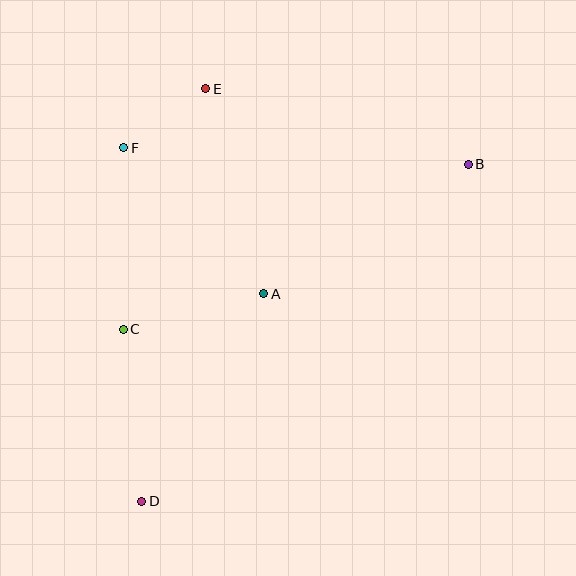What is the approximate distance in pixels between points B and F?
The distance between B and F is approximately 345 pixels.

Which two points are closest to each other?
Points E and F are closest to each other.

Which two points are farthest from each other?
Points B and D are farthest from each other.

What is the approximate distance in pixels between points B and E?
The distance between B and E is approximately 273 pixels.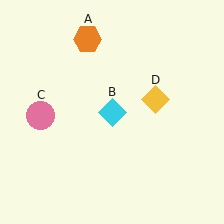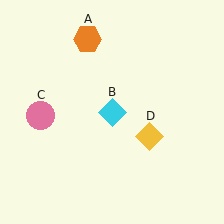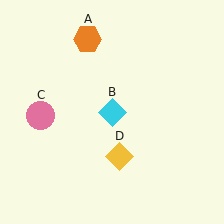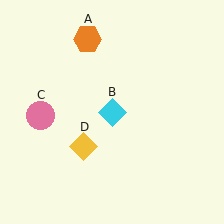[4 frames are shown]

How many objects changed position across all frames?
1 object changed position: yellow diamond (object D).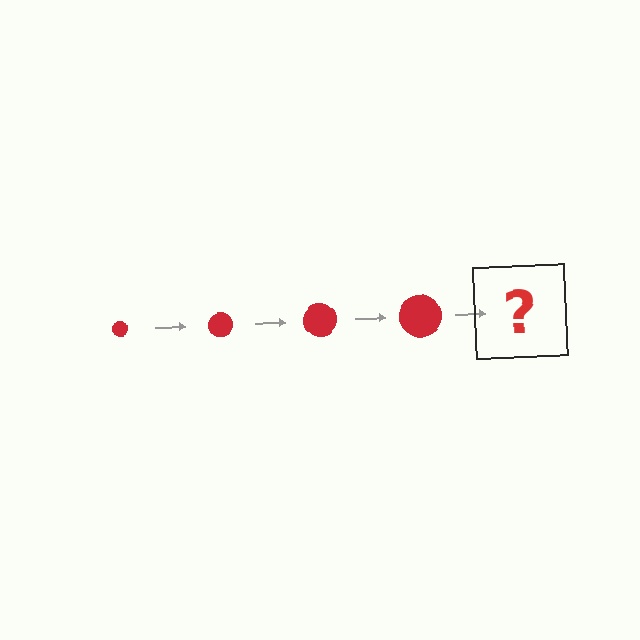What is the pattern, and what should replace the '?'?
The pattern is that the circle gets progressively larger each step. The '?' should be a red circle, larger than the previous one.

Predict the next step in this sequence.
The next step is a red circle, larger than the previous one.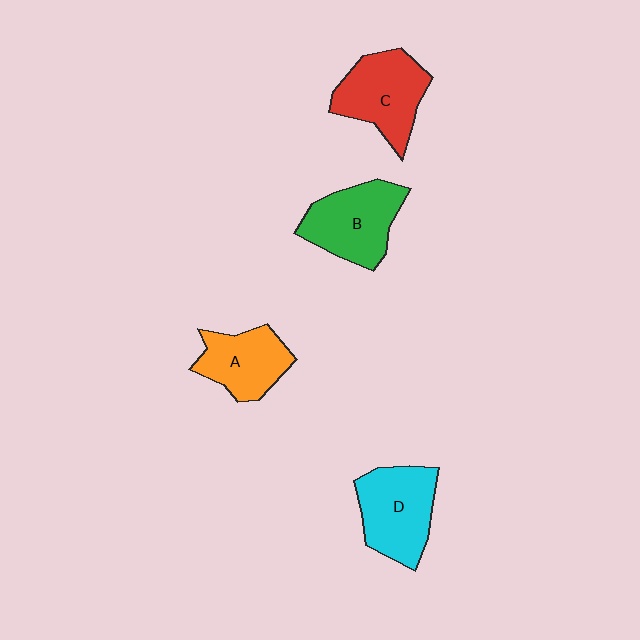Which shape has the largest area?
Shape D (cyan).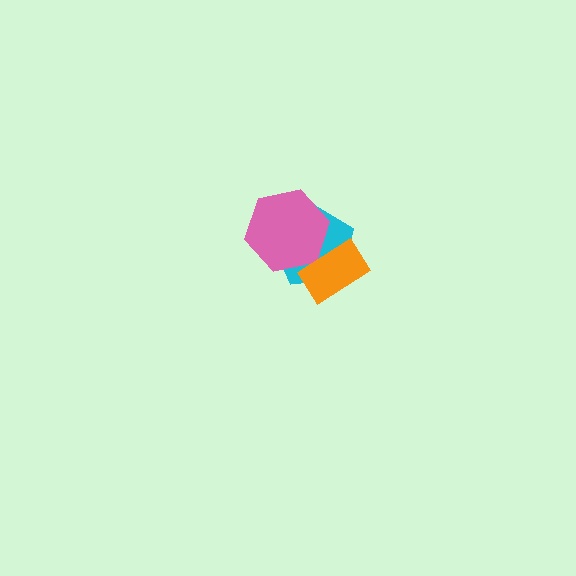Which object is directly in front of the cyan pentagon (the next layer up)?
The pink hexagon is directly in front of the cyan pentagon.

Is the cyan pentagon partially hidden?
Yes, it is partially covered by another shape.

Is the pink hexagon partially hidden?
Yes, it is partially covered by another shape.